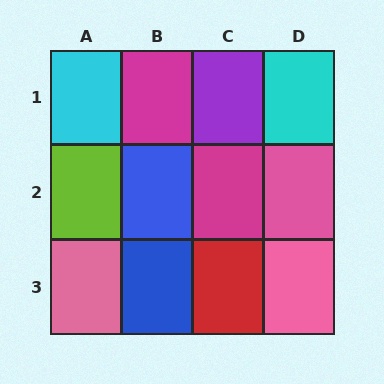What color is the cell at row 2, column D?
Pink.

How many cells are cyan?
2 cells are cyan.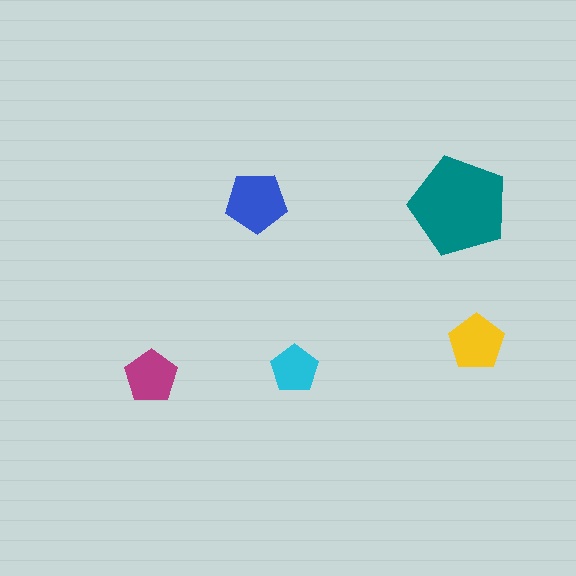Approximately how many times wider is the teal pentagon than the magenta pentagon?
About 2 times wider.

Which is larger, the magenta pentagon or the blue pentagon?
The blue one.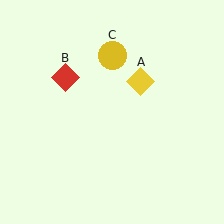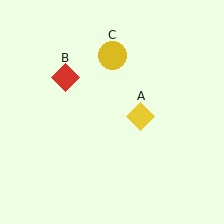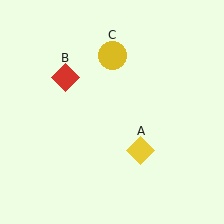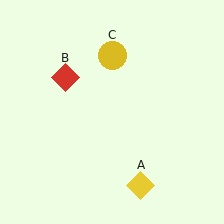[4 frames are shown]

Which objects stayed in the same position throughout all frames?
Red diamond (object B) and yellow circle (object C) remained stationary.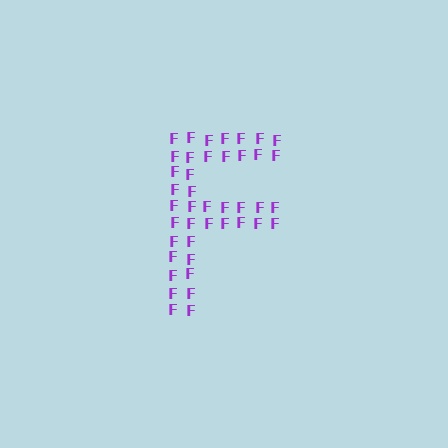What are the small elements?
The small elements are letter F's.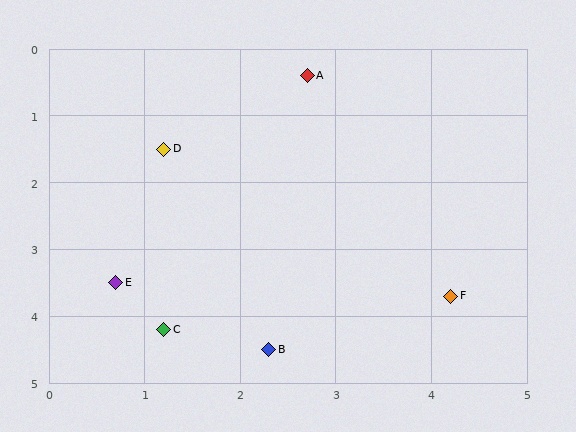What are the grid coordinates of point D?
Point D is at approximately (1.2, 1.5).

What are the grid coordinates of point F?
Point F is at approximately (4.2, 3.7).